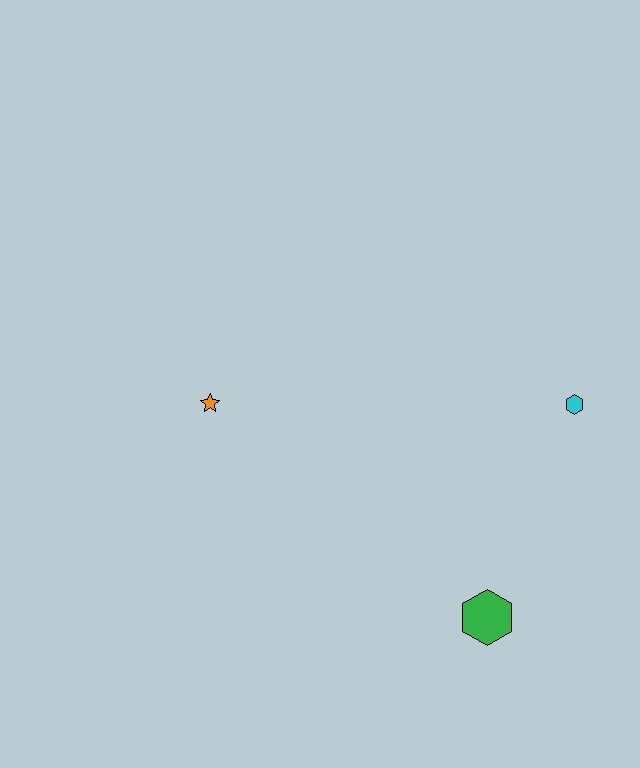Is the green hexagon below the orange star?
Yes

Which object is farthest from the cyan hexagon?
The orange star is farthest from the cyan hexagon.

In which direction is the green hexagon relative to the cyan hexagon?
The green hexagon is below the cyan hexagon.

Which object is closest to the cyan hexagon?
The green hexagon is closest to the cyan hexagon.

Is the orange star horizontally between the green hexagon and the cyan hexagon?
No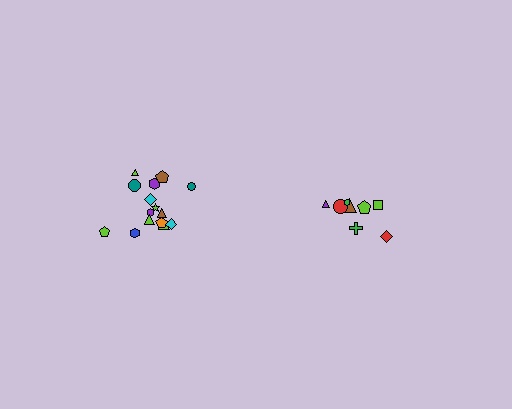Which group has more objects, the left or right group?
The left group.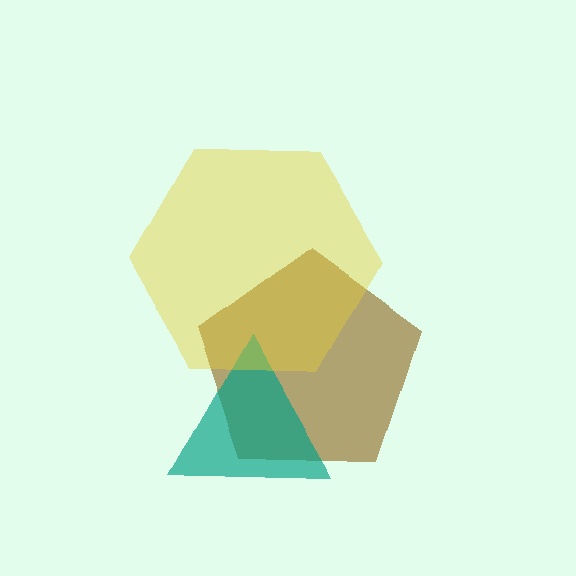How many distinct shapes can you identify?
There are 3 distinct shapes: a brown pentagon, a teal triangle, a yellow hexagon.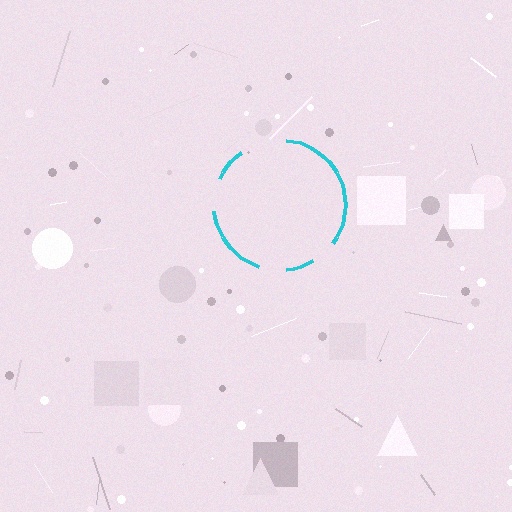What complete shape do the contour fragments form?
The contour fragments form a circle.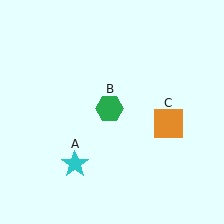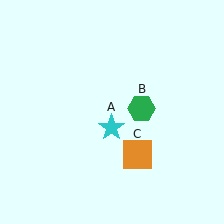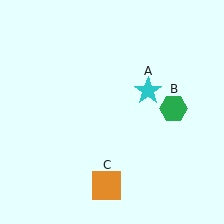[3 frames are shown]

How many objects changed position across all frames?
3 objects changed position: cyan star (object A), green hexagon (object B), orange square (object C).